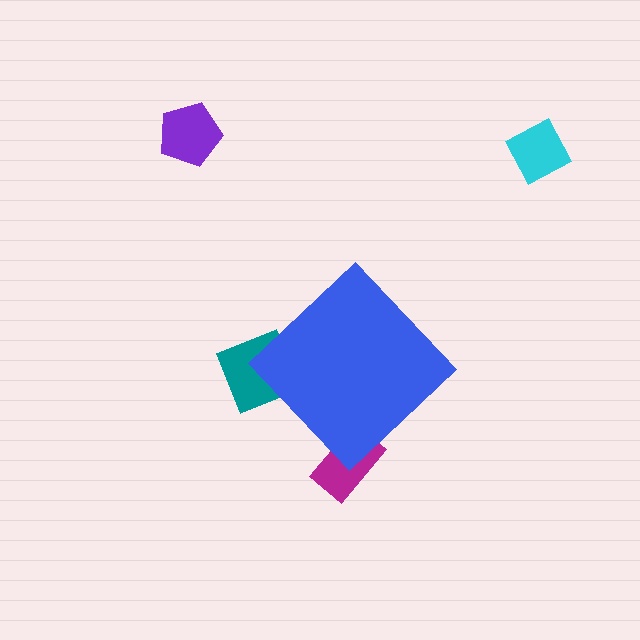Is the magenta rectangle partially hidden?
Yes, the magenta rectangle is partially hidden behind the blue diamond.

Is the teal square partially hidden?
Yes, the teal square is partially hidden behind the blue diamond.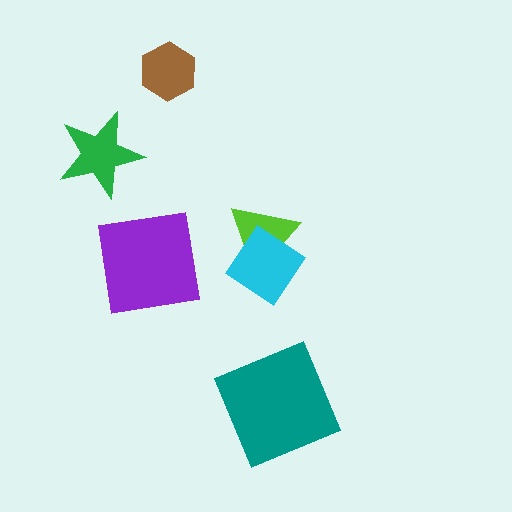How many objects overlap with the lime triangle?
1 object overlaps with the lime triangle.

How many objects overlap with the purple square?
0 objects overlap with the purple square.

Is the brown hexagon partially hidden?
No, no other shape covers it.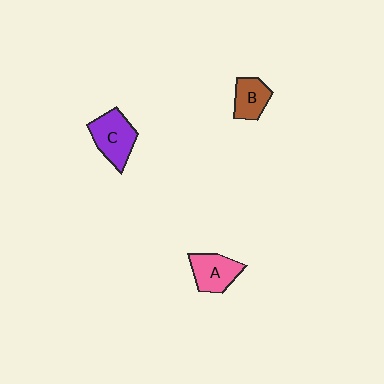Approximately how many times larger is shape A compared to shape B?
Approximately 1.2 times.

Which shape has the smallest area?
Shape B (brown).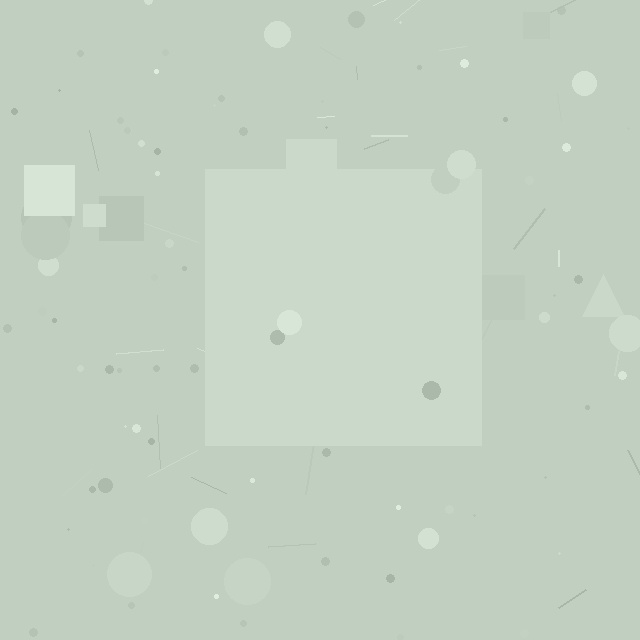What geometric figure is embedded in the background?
A square is embedded in the background.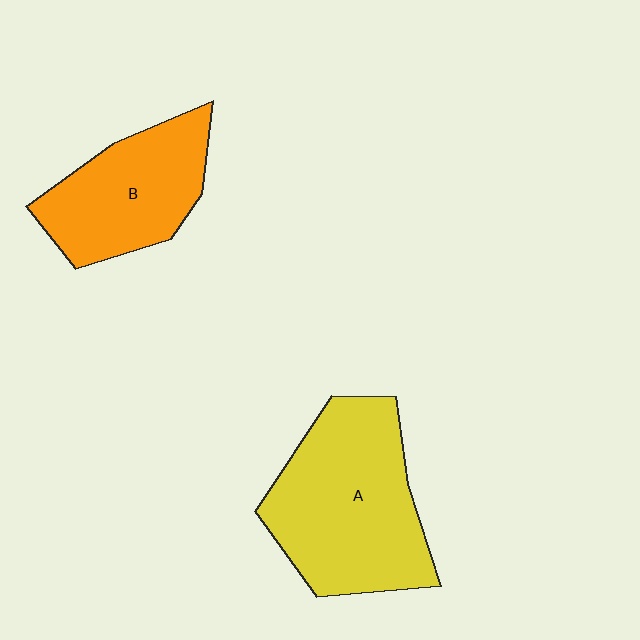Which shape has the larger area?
Shape A (yellow).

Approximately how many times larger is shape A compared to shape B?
Approximately 1.4 times.